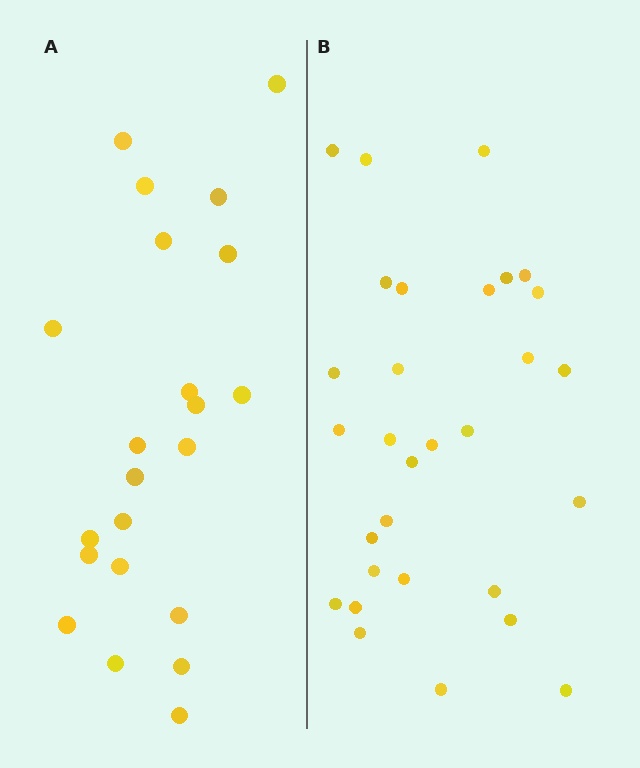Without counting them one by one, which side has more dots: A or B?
Region B (the right region) has more dots.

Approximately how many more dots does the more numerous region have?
Region B has roughly 8 or so more dots than region A.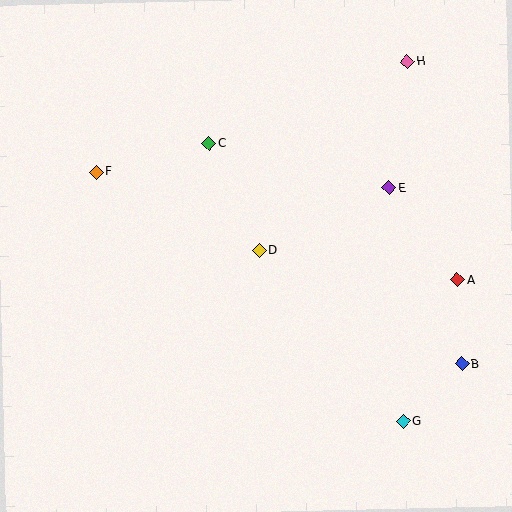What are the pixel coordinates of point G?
Point G is at (403, 421).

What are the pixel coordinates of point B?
Point B is at (462, 364).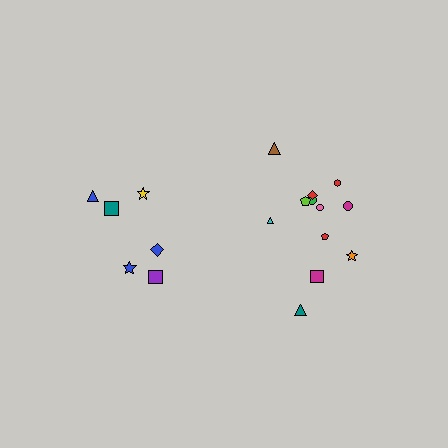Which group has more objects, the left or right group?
The right group.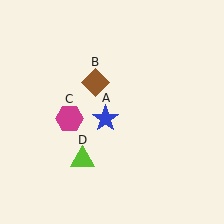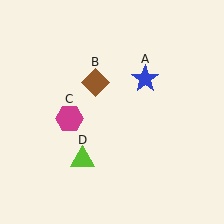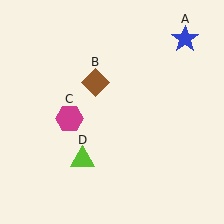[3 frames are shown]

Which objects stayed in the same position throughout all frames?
Brown diamond (object B) and magenta hexagon (object C) and lime triangle (object D) remained stationary.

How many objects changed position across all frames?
1 object changed position: blue star (object A).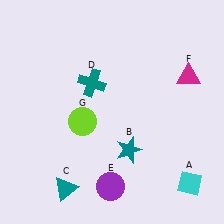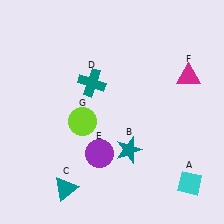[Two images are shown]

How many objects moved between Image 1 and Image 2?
1 object moved between the two images.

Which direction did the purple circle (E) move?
The purple circle (E) moved up.